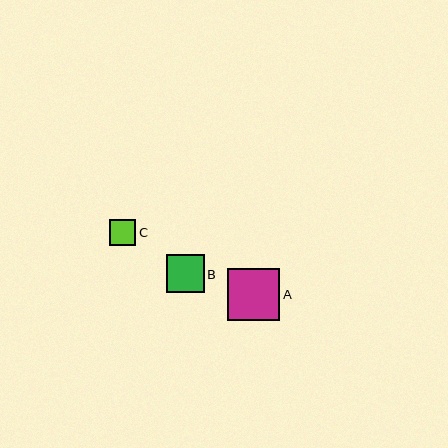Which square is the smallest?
Square C is the smallest with a size of approximately 26 pixels.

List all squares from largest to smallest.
From largest to smallest: A, B, C.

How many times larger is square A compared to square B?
Square A is approximately 1.4 times the size of square B.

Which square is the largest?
Square A is the largest with a size of approximately 52 pixels.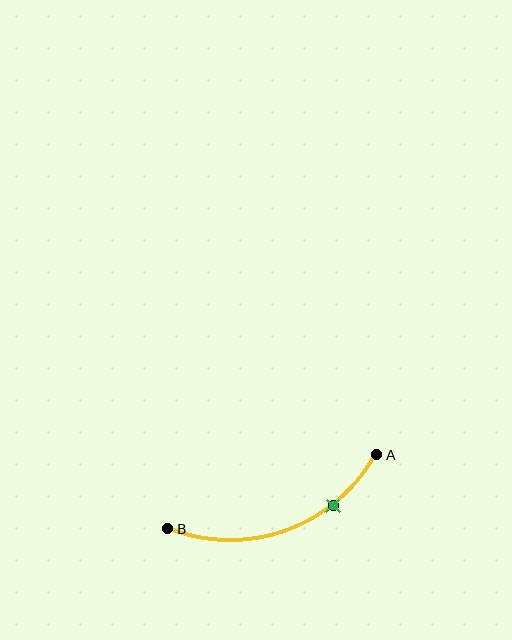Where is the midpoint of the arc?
The arc midpoint is the point on the curve farthest from the straight line joining A and B. It sits below that line.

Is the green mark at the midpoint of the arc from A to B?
No. The green mark lies on the arc but is closer to endpoint A. The arc midpoint would be at the point on the curve equidistant along the arc from both A and B.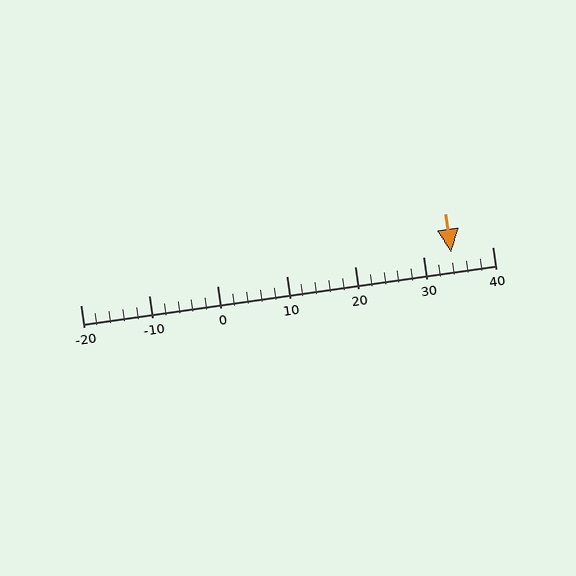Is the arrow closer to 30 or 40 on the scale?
The arrow is closer to 30.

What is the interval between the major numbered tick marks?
The major tick marks are spaced 10 units apart.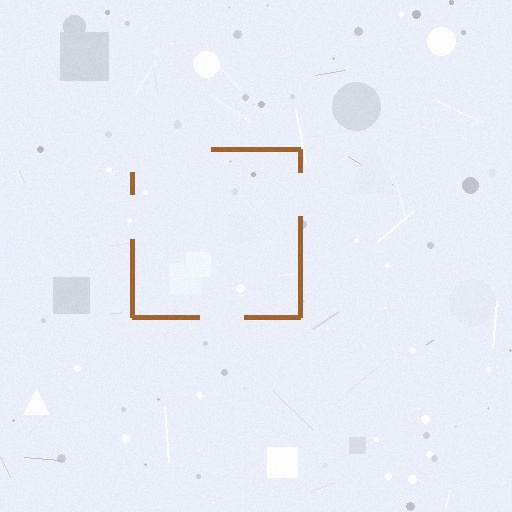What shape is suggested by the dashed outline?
The dashed outline suggests a square.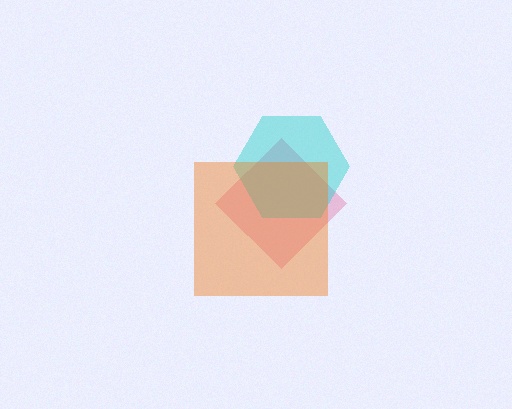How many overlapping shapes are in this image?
There are 3 overlapping shapes in the image.